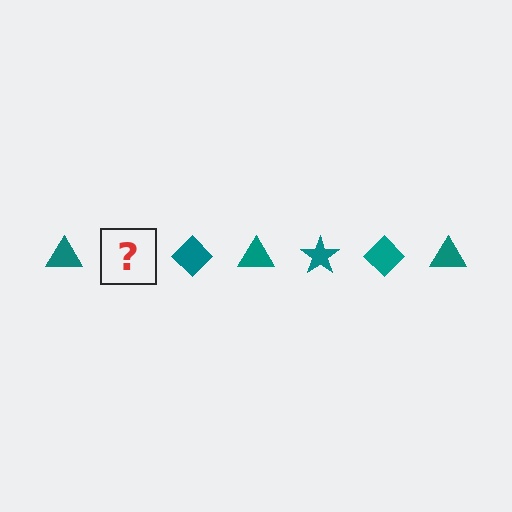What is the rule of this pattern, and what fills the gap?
The rule is that the pattern cycles through triangle, star, diamond shapes in teal. The gap should be filled with a teal star.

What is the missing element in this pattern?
The missing element is a teal star.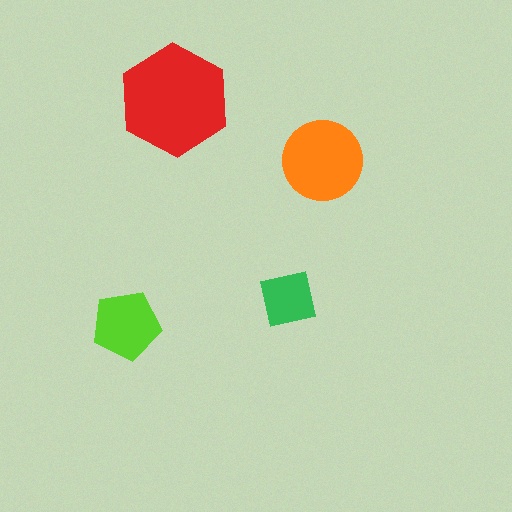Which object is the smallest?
The green square.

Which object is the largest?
The red hexagon.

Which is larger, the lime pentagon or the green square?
The lime pentagon.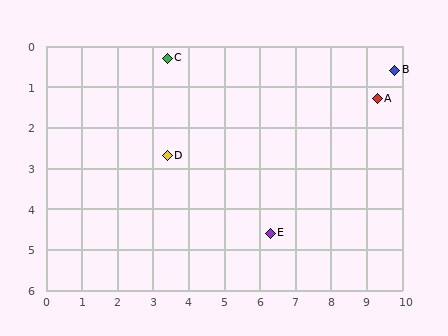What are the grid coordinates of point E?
Point E is at approximately (6.3, 4.6).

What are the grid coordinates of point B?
Point B is at approximately (9.8, 0.6).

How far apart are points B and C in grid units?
Points B and C are about 6.4 grid units apart.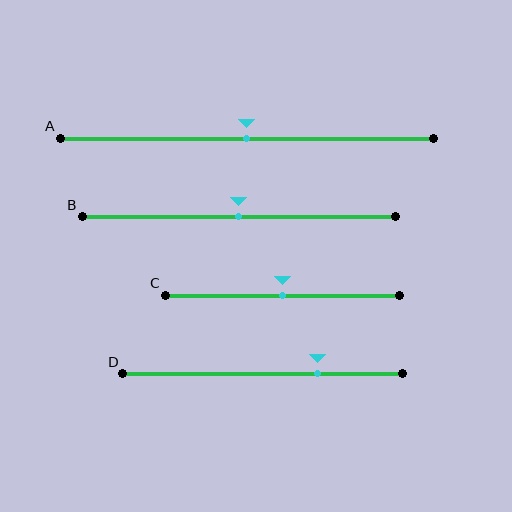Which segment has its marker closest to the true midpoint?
Segment A has its marker closest to the true midpoint.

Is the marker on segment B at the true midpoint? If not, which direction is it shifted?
Yes, the marker on segment B is at the true midpoint.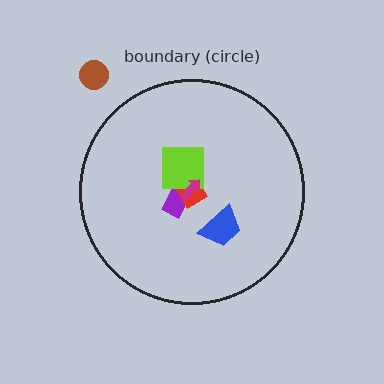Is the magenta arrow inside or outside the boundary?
Inside.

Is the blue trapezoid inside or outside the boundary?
Inside.